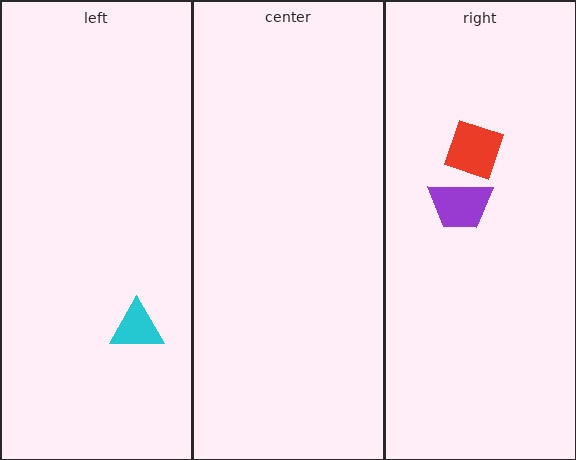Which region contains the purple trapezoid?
The right region.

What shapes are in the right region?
The purple trapezoid, the red diamond.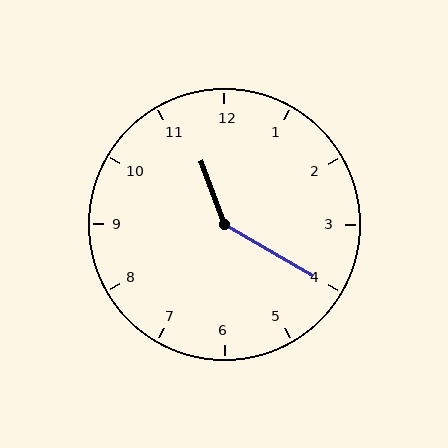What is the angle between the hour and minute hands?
Approximately 140 degrees.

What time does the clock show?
11:20.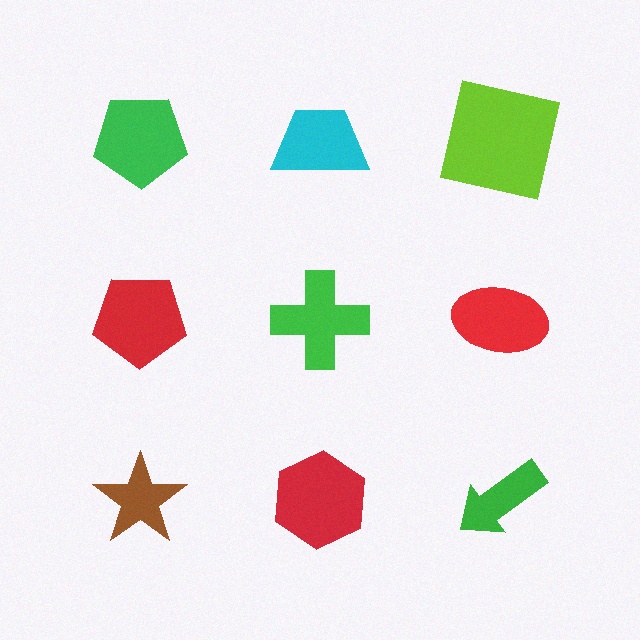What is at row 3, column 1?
A brown star.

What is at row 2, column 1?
A red pentagon.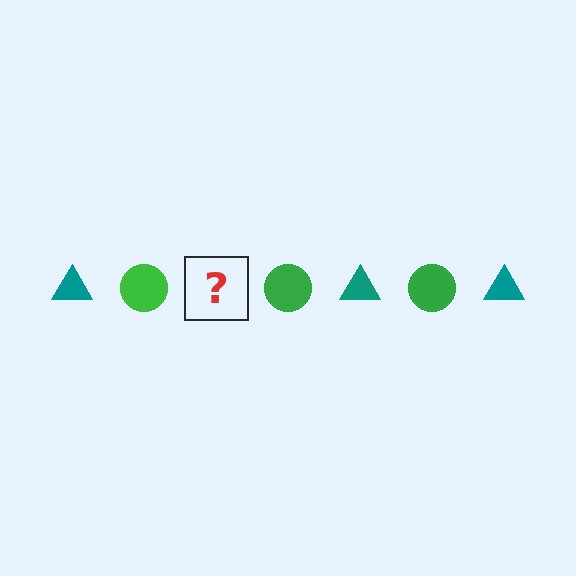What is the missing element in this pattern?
The missing element is a teal triangle.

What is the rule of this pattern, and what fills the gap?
The rule is that the pattern alternates between teal triangle and green circle. The gap should be filled with a teal triangle.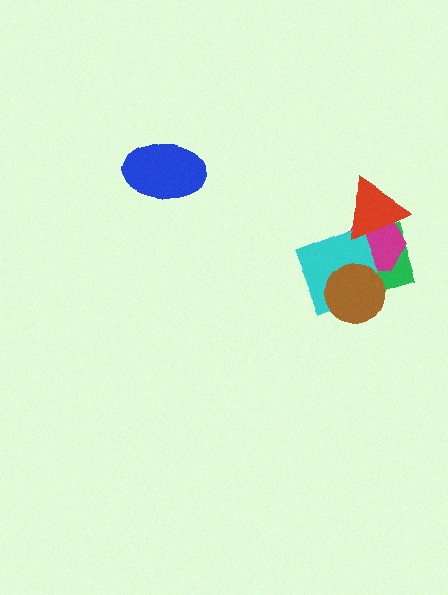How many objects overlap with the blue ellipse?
0 objects overlap with the blue ellipse.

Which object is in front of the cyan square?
The brown circle is in front of the cyan square.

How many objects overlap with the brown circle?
3 objects overlap with the brown circle.